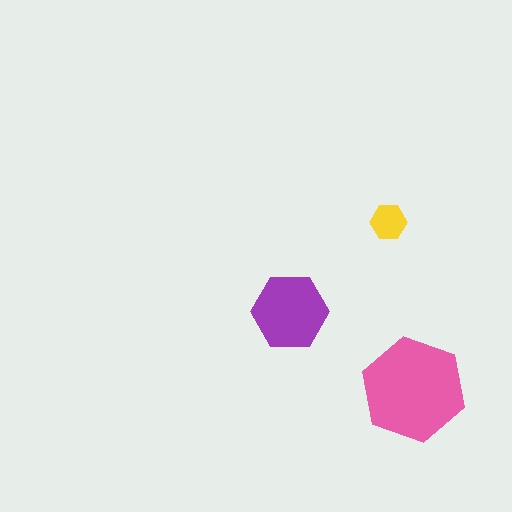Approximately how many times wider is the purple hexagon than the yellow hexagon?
About 2 times wider.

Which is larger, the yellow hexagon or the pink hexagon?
The pink one.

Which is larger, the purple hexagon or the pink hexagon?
The pink one.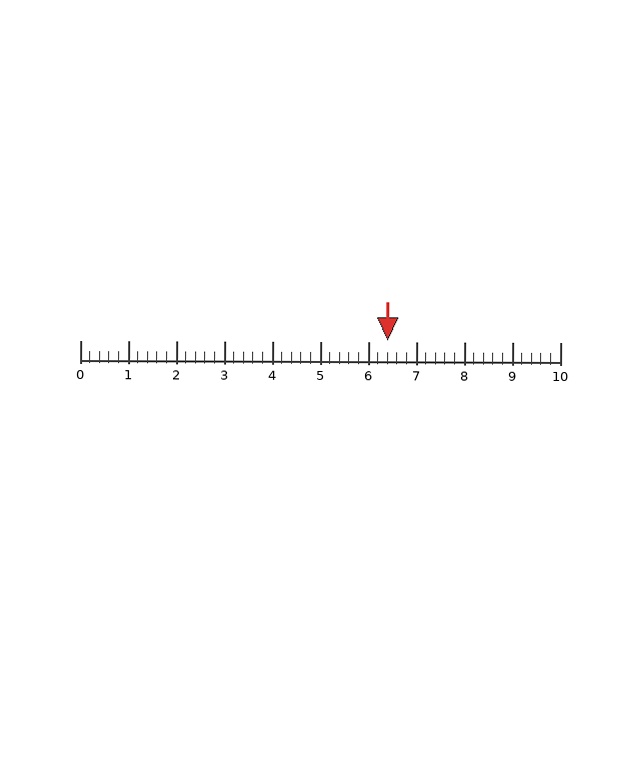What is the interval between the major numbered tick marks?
The major tick marks are spaced 1 units apart.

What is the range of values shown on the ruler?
The ruler shows values from 0 to 10.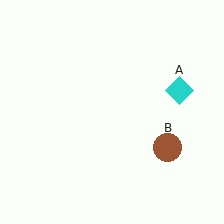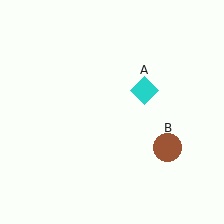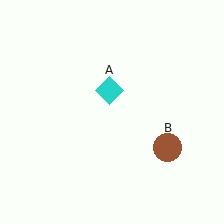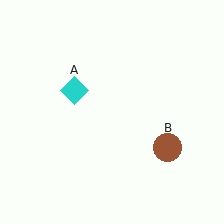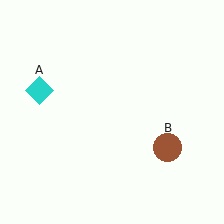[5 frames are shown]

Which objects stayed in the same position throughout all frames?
Brown circle (object B) remained stationary.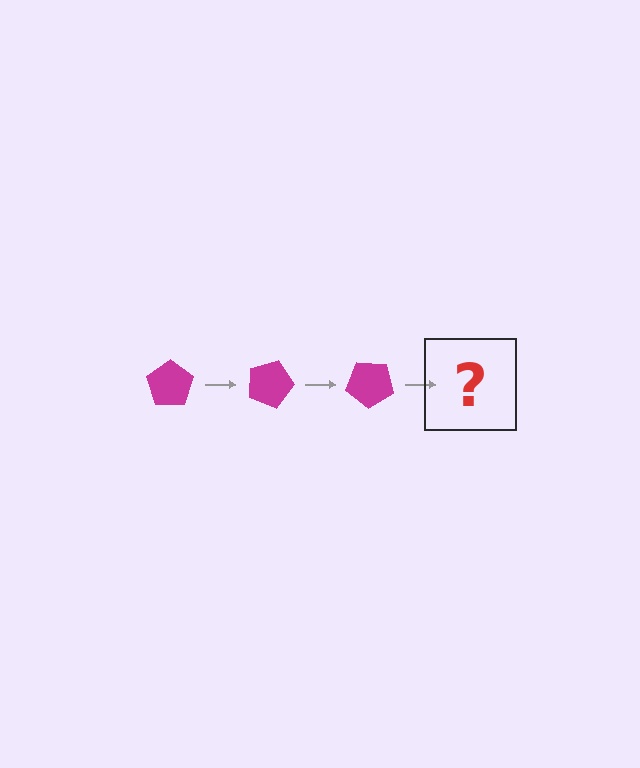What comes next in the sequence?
The next element should be a magenta pentagon rotated 60 degrees.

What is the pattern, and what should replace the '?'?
The pattern is that the pentagon rotates 20 degrees each step. The '?' should be a magenta pentagon rotated 60 degrees.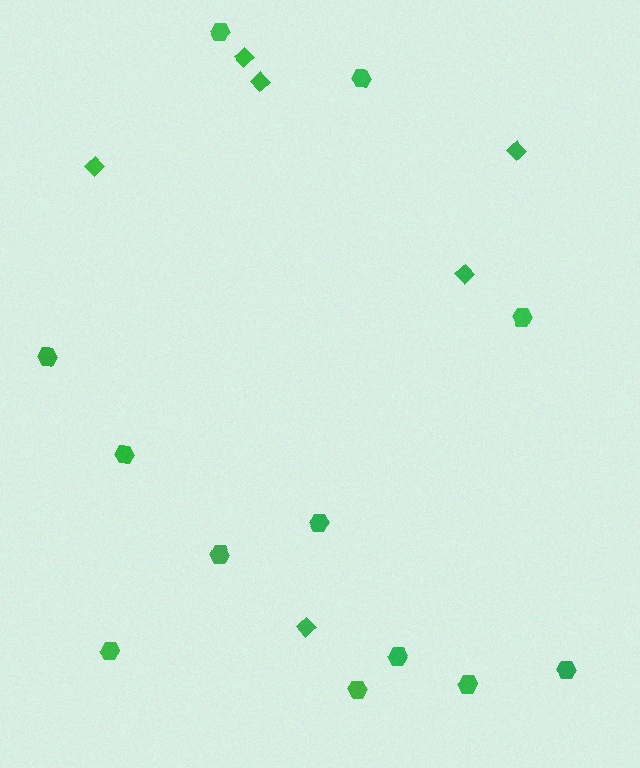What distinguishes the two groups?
There are 2 groups: one group of hexagons (12) and one group of diamonds (6).